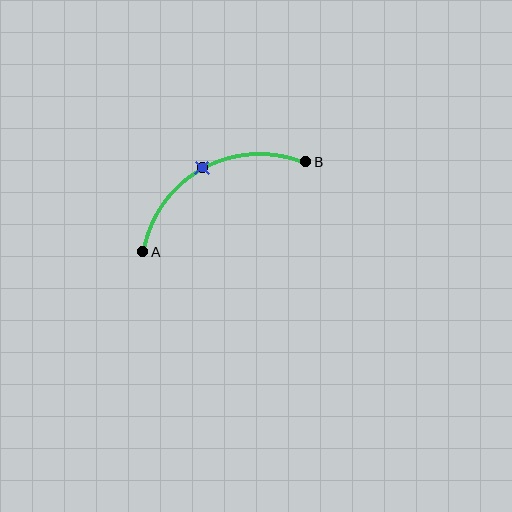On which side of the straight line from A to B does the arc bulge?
The arc bulges above the straight line connecting A and B.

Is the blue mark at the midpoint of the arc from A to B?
Yes. The blue mark lies on the arc at equal arc-length from both A and B — it is the arc midpoint.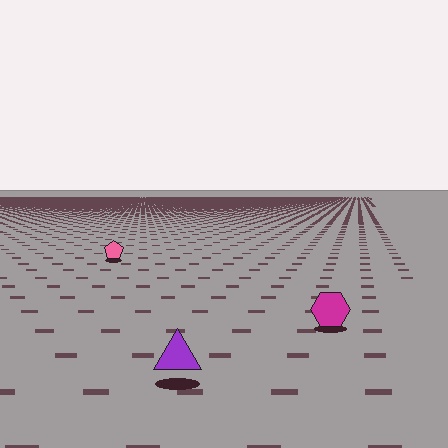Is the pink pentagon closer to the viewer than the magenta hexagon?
No. The magenta hexagon is closer — you can tell from the texture gradient: the ground texture is coarser near it.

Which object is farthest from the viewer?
The pink pentagon is farthest from the viewer. It appears smaller and the ground texture around it is denser.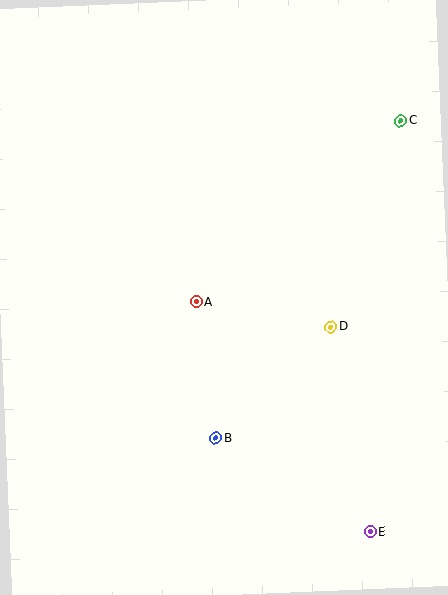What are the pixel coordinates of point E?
Point E is at (370, 532).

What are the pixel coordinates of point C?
Point C is at (400, 120).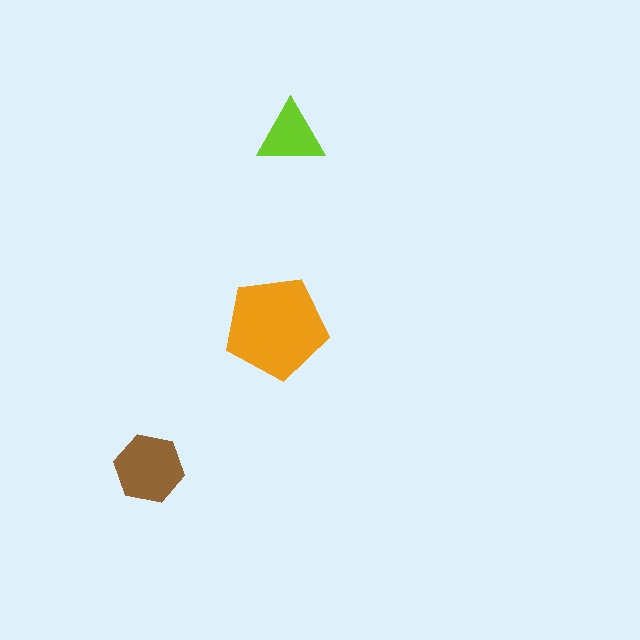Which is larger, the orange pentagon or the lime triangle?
The orange pentagon.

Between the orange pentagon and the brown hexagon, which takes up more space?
The orange pentagon.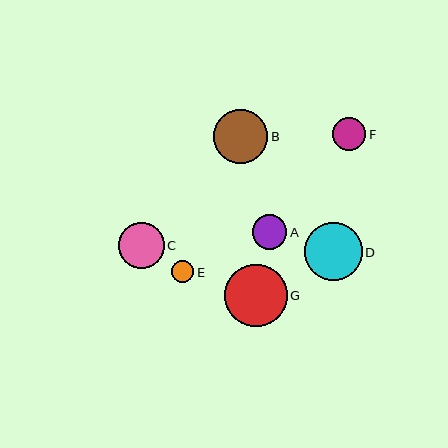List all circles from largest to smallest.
From largest to smallest: G, D, B, C, A, F, E.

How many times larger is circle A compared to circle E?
Circle A is approximately 1.6 times the size of circle E.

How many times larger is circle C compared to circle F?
Circle C is approximately 1.4 times the size of circle F.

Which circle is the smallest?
Circle E is the smallest with a size of approximately 22 pixels.